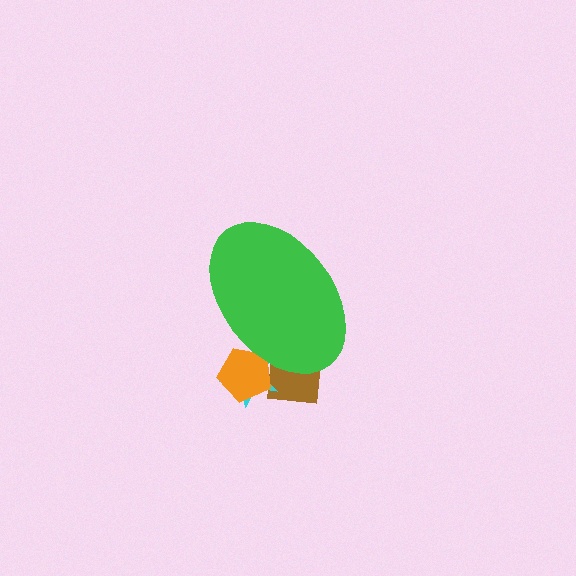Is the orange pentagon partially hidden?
Yes, the orange pentagon is partially hidden behind the green ellipse.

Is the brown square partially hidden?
Yes, the brown square is partially hidden behind the green ellipse.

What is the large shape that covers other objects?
A green ellipse.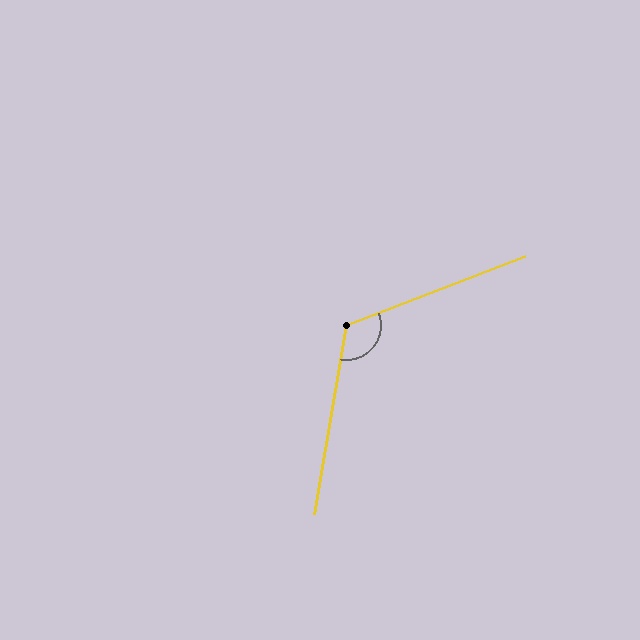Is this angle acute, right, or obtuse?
It is obtuse.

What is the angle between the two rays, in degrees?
Approximately 121 degrees.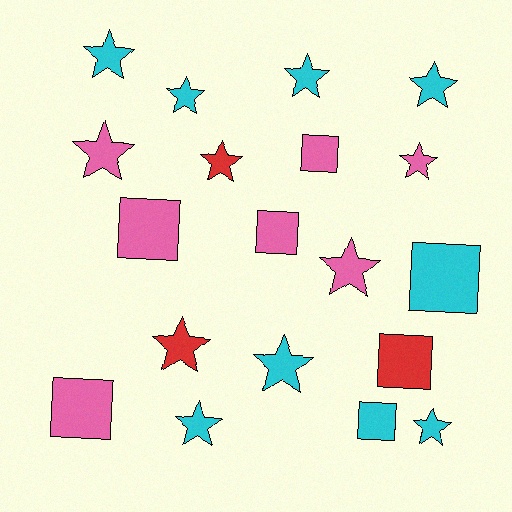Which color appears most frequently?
Cyan, with 9 objects.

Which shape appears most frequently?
Star, with 12 objects.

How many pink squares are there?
There are 4 pink squares.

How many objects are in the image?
There are 19 objects.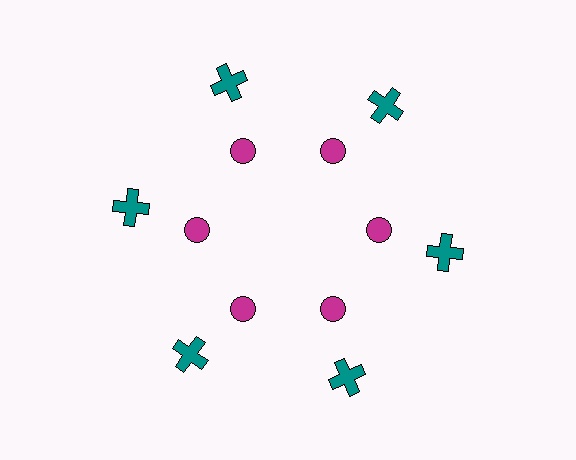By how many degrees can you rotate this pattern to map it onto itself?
The pattern maps onto itself every 60 degrees of rotation.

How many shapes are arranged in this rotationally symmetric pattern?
There are 12 shapes, arranged in 6 groups of 2.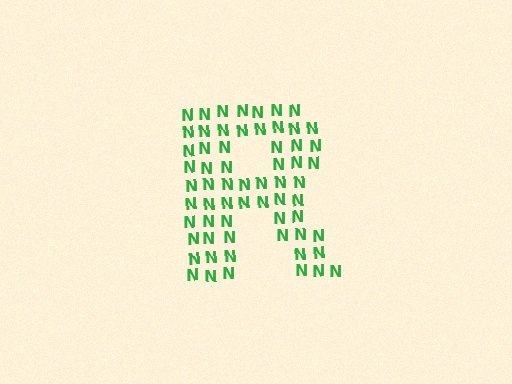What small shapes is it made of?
It is made of small letter N's.